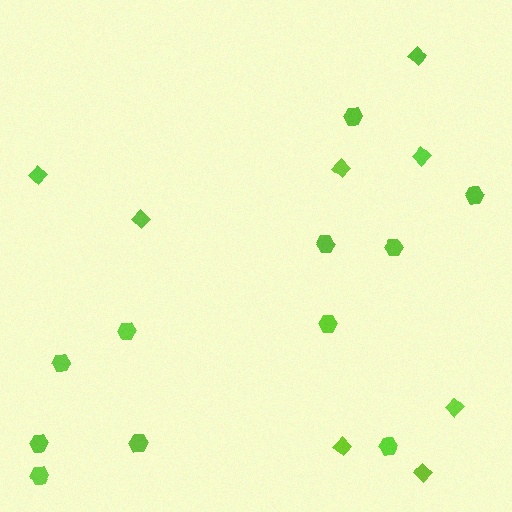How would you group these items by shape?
There are 2 groups: one group of hexagons (11) and one group of diamonds (8).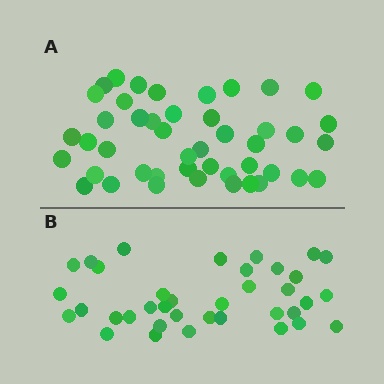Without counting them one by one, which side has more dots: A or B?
Region A (the top region) has more dots.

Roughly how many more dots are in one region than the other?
Region A has roughly 8 or so more dots than region B.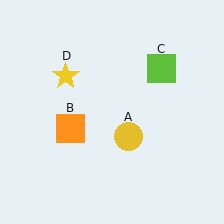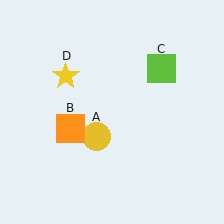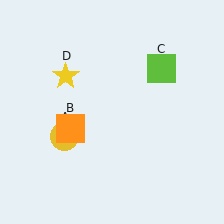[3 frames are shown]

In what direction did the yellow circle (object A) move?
The yellow circle (object A) moved left.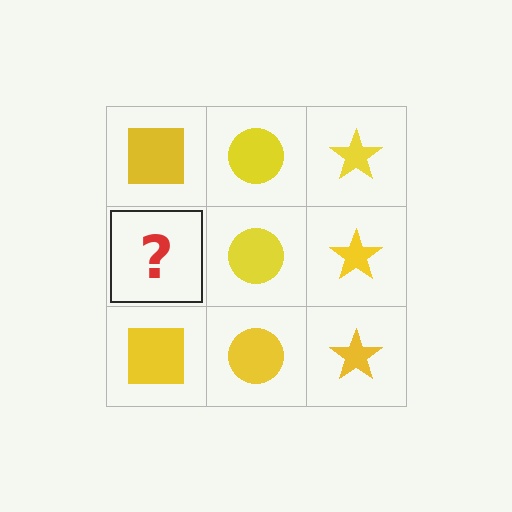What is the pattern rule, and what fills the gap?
The rule is that each column has a consistent shape. The gap should be filled with a yellow square.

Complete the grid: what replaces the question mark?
The question mark should be replaced with a yellow square.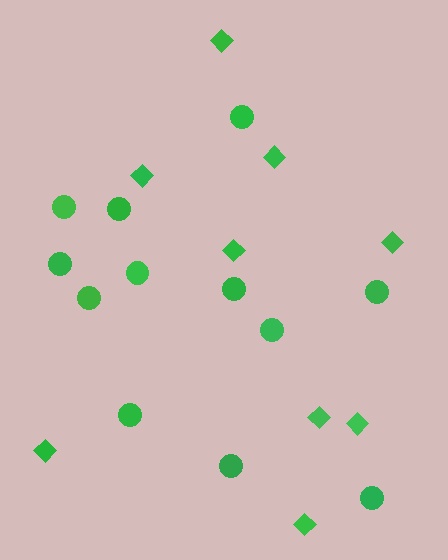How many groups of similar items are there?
There are 2 groups: one group of diamonds (9) and one group of circles (12).